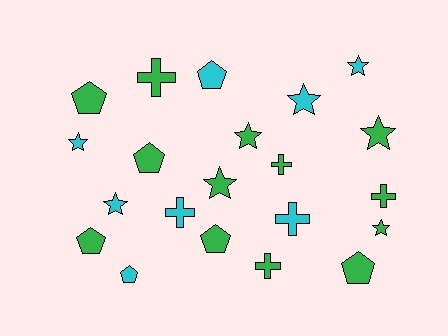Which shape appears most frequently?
Star, with 8 objects.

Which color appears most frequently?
Green, with 13 objects.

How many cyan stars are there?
There are 4 cyan stars.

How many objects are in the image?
There are 21 objects.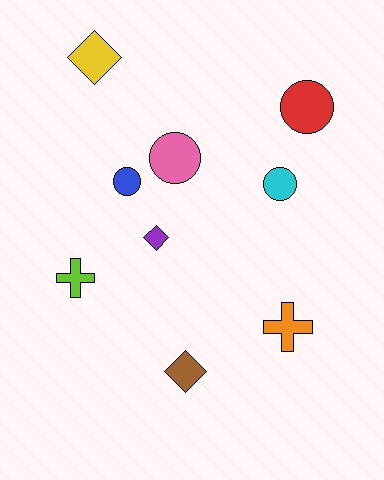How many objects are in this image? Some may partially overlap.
There are 9 objects.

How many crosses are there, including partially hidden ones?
There are 2 crosses.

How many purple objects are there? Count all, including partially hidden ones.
There is 1 purple object.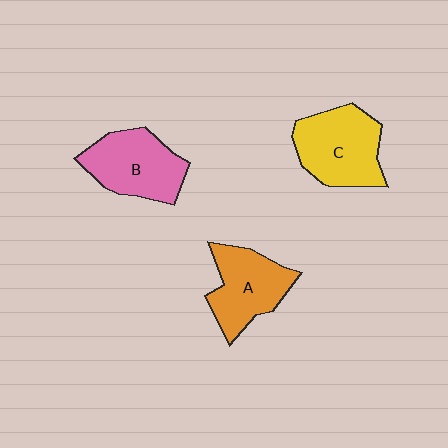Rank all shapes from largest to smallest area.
From largest to smallest: C (yellow), B (pink), A (orange).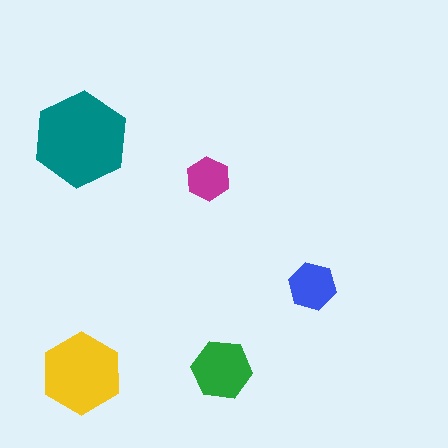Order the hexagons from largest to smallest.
the teal one, the yellow one, the green one, the blue one, the magenta one.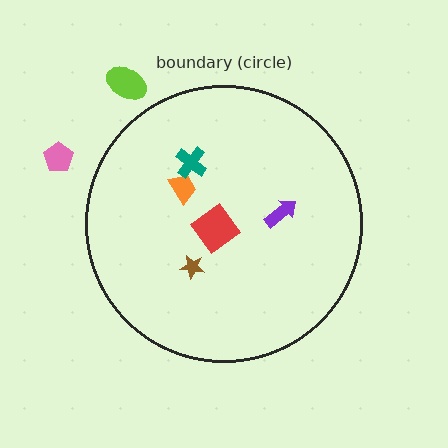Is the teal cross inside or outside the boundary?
Inside.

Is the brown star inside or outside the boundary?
Inside.